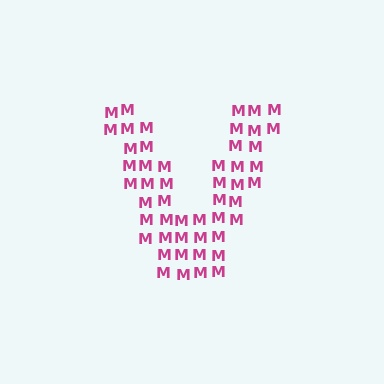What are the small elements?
The small elements are letter M's.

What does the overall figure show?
The overall figure shows the letter V.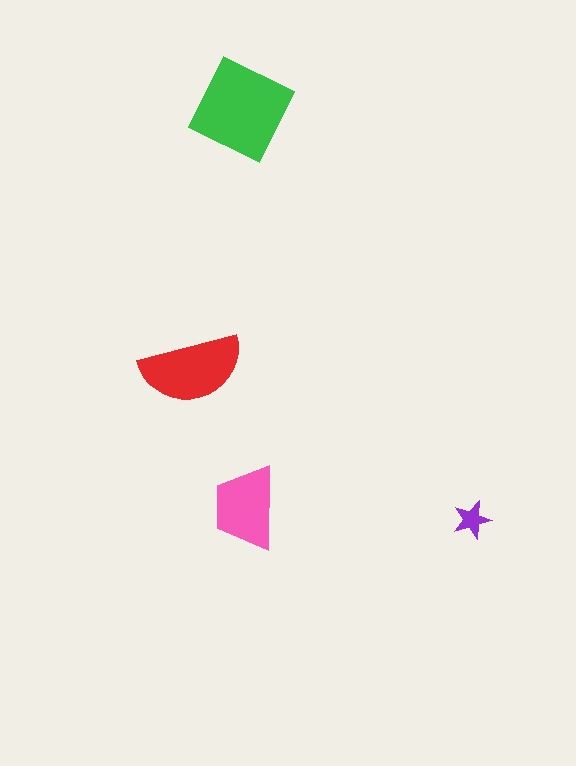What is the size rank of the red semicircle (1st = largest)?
2nd.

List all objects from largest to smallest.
The green diamond, the red semicircle, the pink trapezoid, the purple star.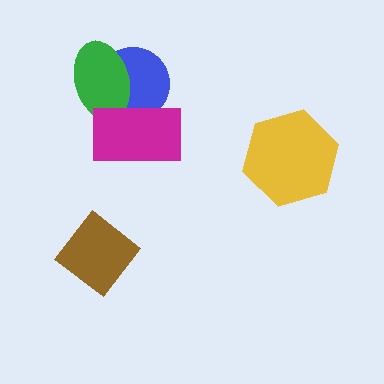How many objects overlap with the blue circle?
2 objects overlap with the blue circle.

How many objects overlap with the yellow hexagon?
0 objects overlap with the yellow hexagon.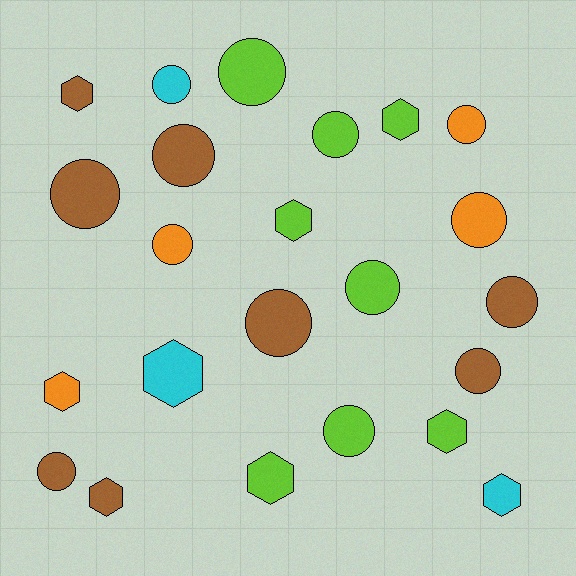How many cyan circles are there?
There is 1 cyan circle.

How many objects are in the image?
There are 23 objects.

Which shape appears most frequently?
Circle, with 14 objects.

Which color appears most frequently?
Lime, with 8 objects.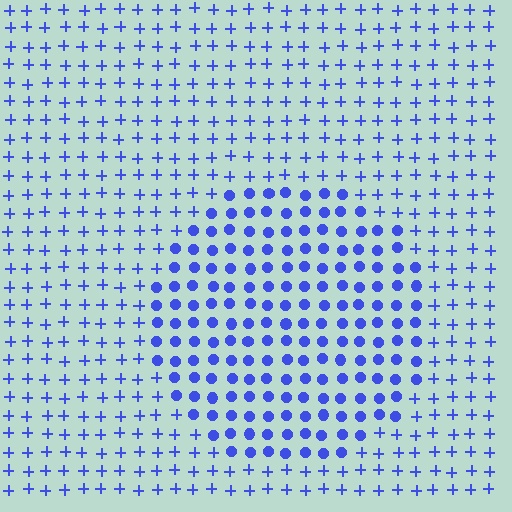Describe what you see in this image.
The image is filled with small blue elements arranged in a uniform grid. A circle-shaped region contains circles, while the surrounding area contains plus signs. The boundary is defined purely by the change in element shape.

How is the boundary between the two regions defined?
The boundary is defined by a change in element shape: circles inside vs. plus signs outside. All elements share the same color and spacing.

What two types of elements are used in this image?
The image uses circles inside the circle region and plus signs outside it.